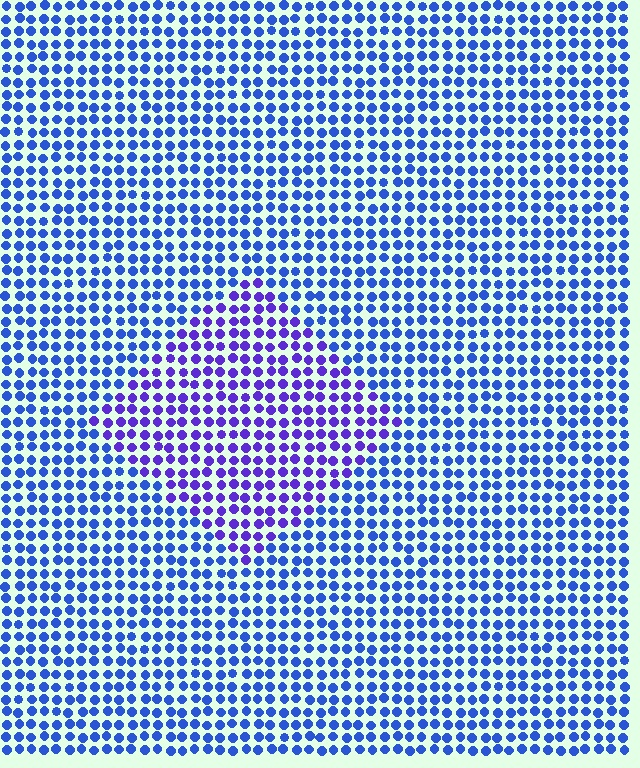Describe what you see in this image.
The image is filled with small blue elements in a uniform arrangement. A diamond-shaped region is visible where the elements are tinted to a slightly different hue, forming a subtle color boundary.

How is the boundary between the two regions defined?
The boundary is defined purely by a slight shift in hue (about 33 degrees). Spacing, size, and orientation are identical on both sides.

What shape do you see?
I see a diamond.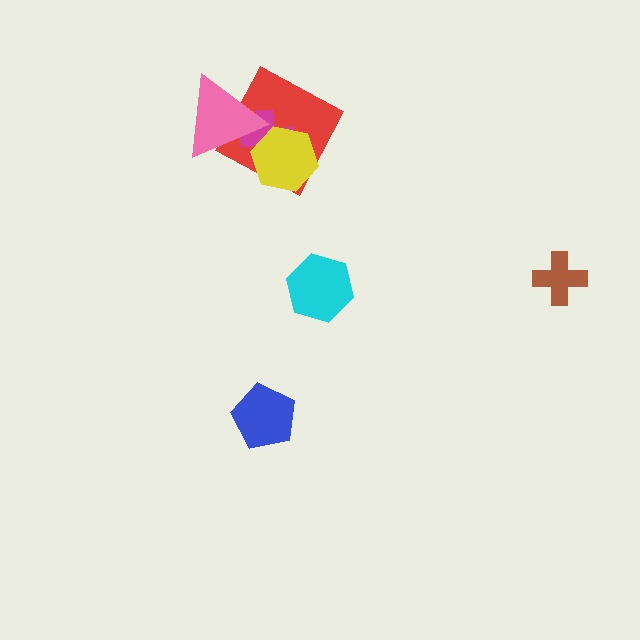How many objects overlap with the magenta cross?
3 objects overlap with the magenta cross.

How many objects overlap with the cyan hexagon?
0 objects overlap with the cyan hexagon.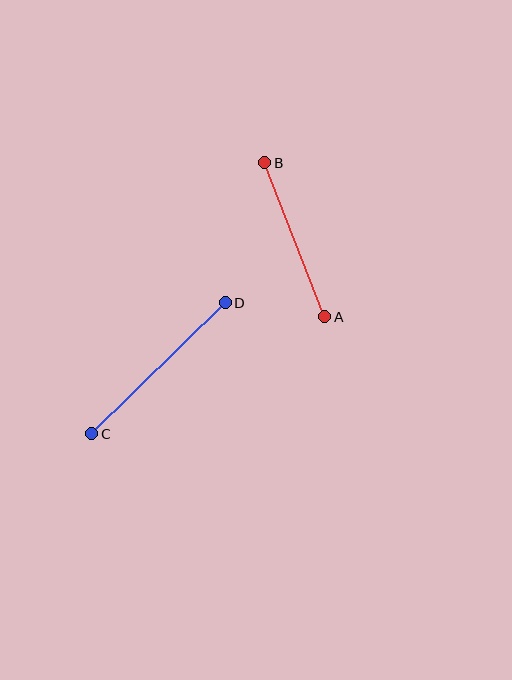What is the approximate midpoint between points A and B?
The midpoint is at approximately (295, 240) pixels.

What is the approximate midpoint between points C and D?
The midpoint is at approximately (159, 368) pixels.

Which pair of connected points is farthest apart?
Points C and D are farthest apart.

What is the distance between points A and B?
The distance is approximately 165 pixels.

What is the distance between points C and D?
The distance is approximately 187 pixels.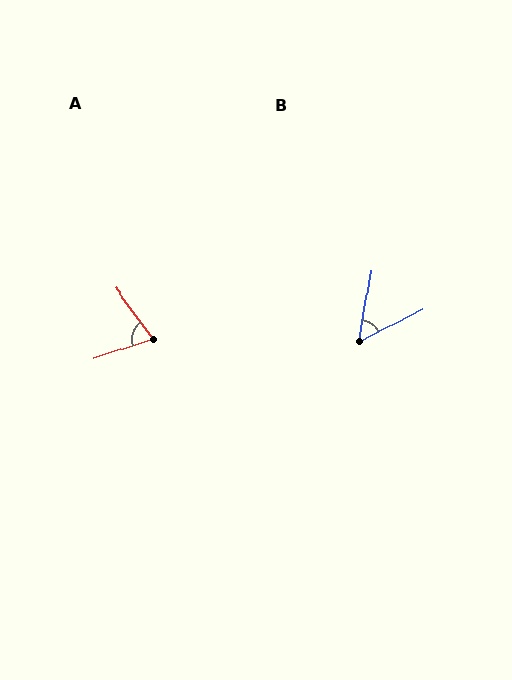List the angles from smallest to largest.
B (53°), A (72°).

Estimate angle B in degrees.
Approximately 53 degrees.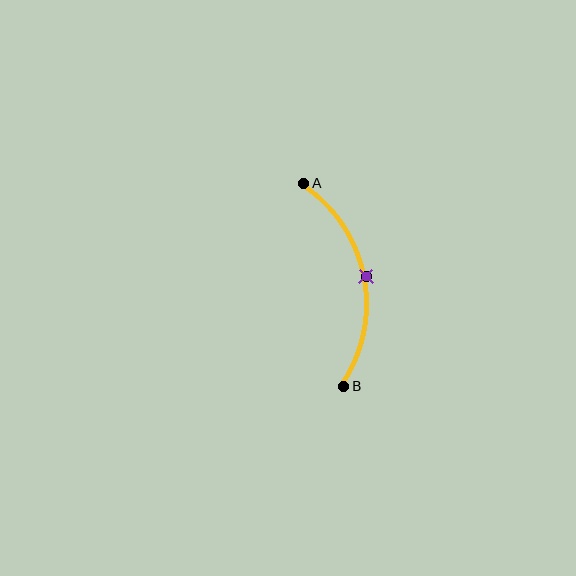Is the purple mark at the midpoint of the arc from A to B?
Yes. The purple mark lies on the arc at equal arc-length from both A and B — it is the arc midpoint.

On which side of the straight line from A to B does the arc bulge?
The arc bulges to the right of the straight line connecting A and B.